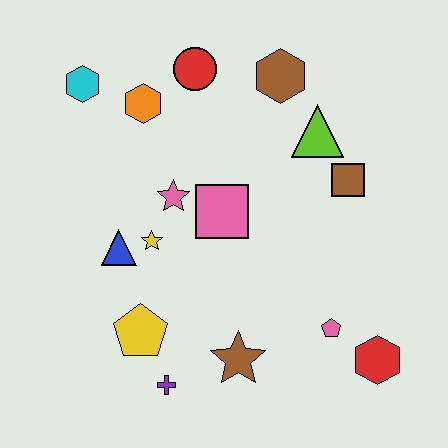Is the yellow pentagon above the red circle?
No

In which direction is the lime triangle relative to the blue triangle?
The lime triangle is to the right of the blue triangle.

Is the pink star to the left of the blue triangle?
No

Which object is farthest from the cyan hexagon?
The red hexagon is farthest from the cyan hexagon.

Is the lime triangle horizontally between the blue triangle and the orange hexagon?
No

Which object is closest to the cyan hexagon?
The orange hexagon is closest to the cyan hexagon.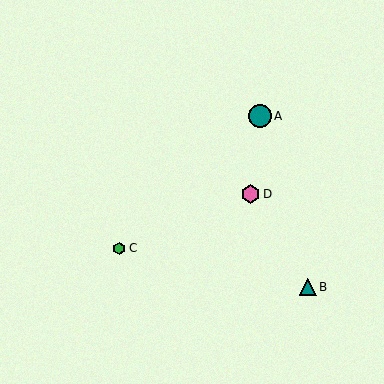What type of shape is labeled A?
Shape A is a teal circle.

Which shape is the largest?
The teal circle (labeled A) is the largest.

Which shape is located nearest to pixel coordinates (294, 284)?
The teal triangle (labeled B) at (308, 287) is nearest to that location.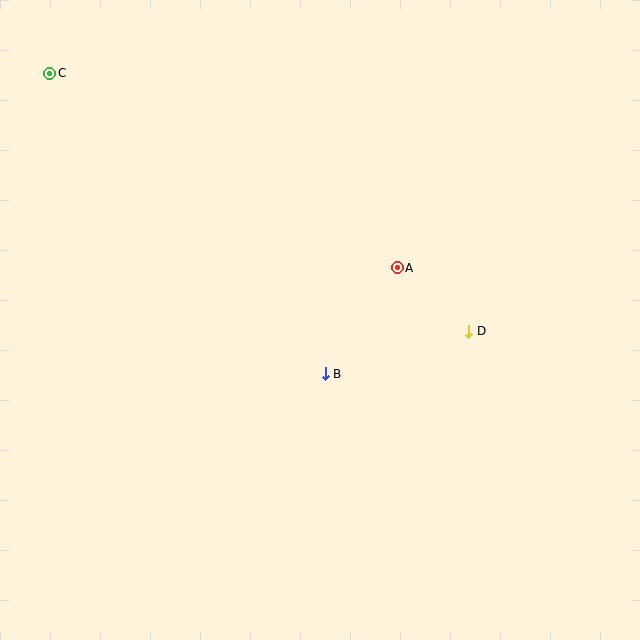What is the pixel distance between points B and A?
The distance between B and A is 128 pixels.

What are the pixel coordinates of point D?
Point D is at (469, 331).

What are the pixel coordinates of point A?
Point A is at (397, 268).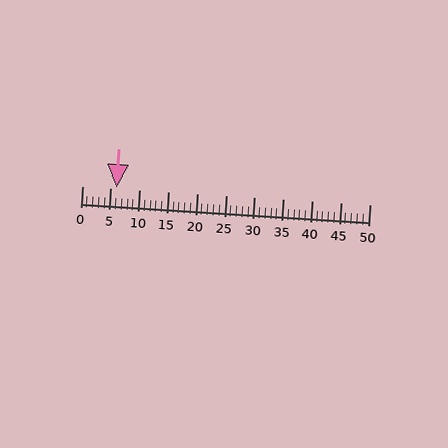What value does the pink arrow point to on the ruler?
The pink arrow points to approximately 6.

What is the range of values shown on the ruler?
The ruler shows values from 0 to 50.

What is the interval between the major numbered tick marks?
The major tick marks are spaced 5 units apart.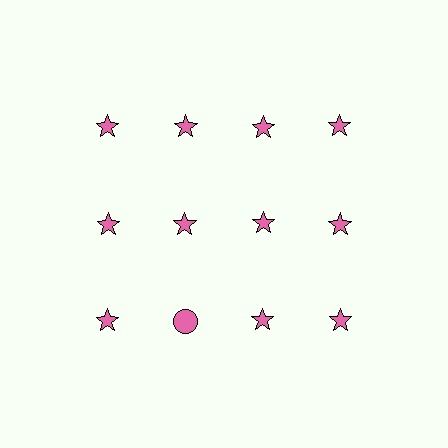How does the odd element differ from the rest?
It has a different shape: circle instead of star.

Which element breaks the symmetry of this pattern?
The pink circle in the third row, second from left column breaks the symmetry. All other shapes are pink stars.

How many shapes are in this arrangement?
There are 12 shapes arranged in a grid pattern.